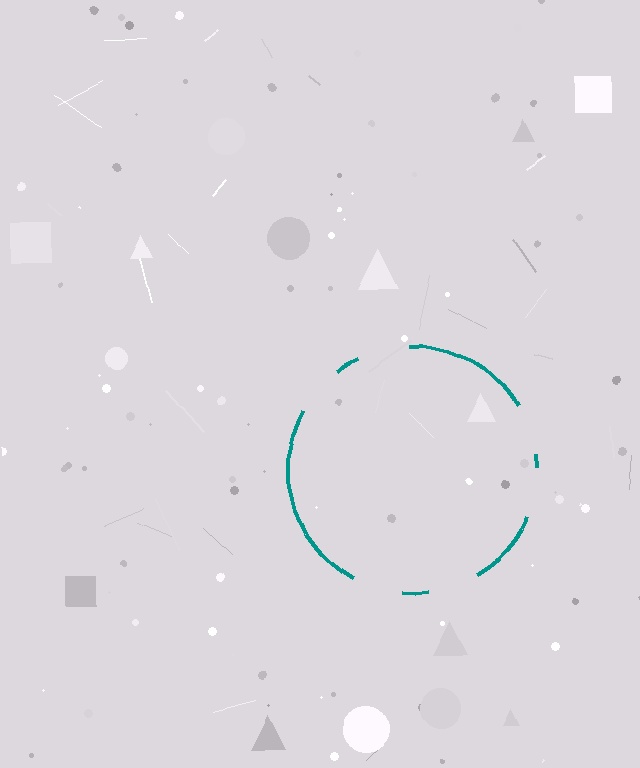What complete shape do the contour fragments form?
The contour fragments form a circle.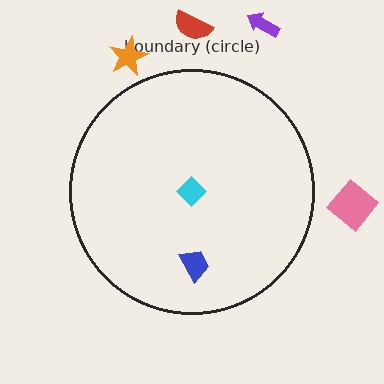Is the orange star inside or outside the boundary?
Outside.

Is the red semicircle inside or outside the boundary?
Outside.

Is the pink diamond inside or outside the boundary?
Outside.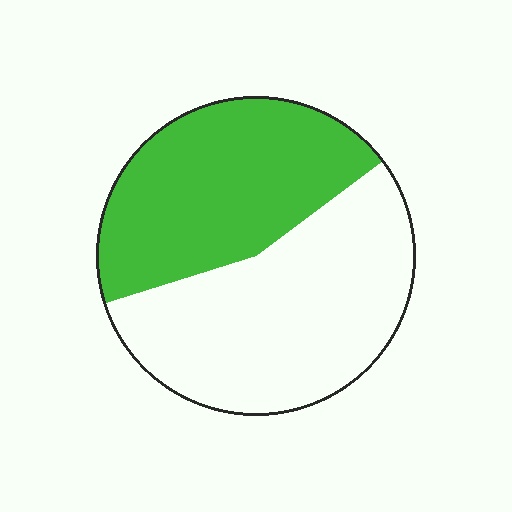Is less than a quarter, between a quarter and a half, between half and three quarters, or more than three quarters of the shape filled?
Between a quarter and a half.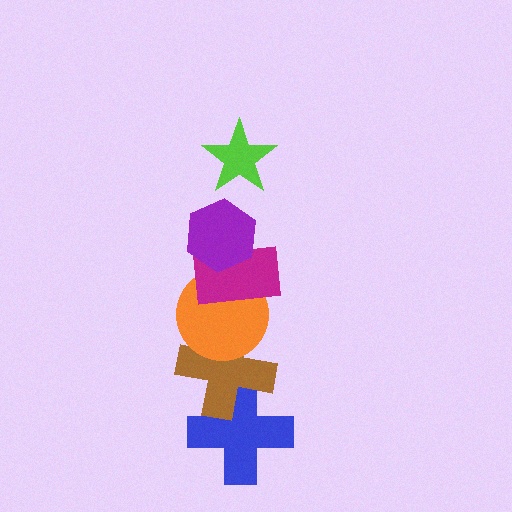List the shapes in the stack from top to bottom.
From top to bottom: the lime star, the purple hexagon, the magenta rectangle, the orange circle, the brown cross, the blue cross.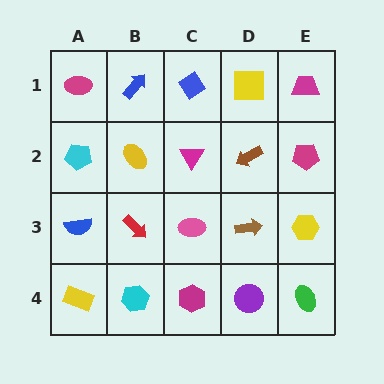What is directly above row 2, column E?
A magenta trapezoid.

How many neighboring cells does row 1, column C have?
3.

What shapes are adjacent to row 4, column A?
A blue semicircle (row 3, column A), a cyan hexagon (row 4, column B).